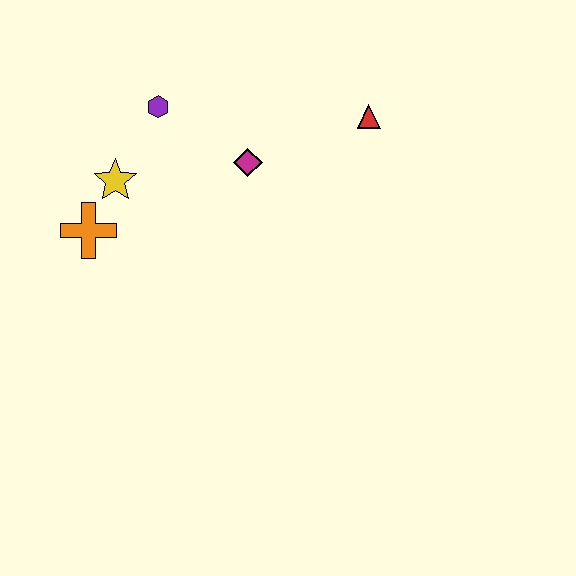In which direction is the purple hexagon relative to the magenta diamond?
The purple hexagon is to the left of the magenta diamond.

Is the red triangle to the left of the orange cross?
No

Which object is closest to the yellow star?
The orange cross is closest to the yellow star.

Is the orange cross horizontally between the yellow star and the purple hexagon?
No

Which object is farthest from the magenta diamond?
The orange cross is farthest from the magenta diamond.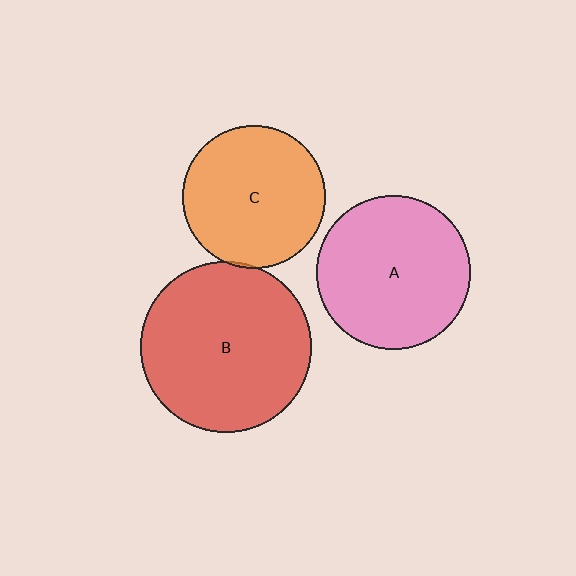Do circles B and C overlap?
Yes.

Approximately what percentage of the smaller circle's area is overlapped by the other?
Approximately 5%.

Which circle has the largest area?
Circle B (red).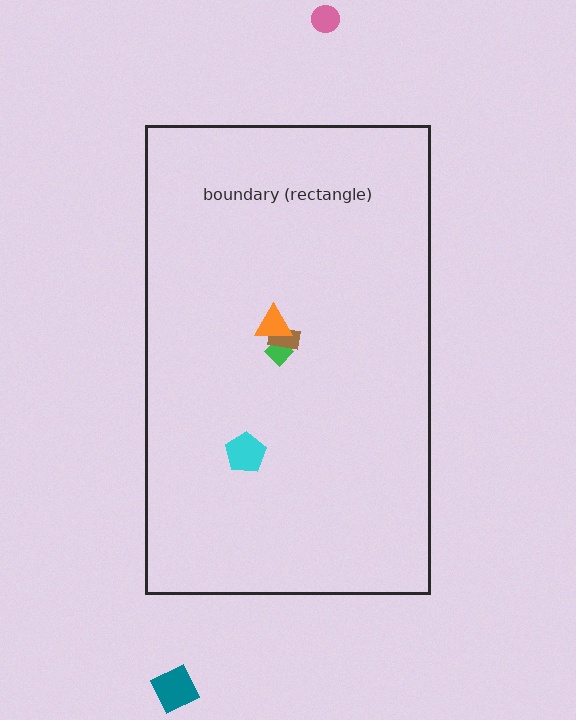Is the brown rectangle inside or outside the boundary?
Inside.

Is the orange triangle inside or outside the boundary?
Inside.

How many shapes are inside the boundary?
4 inside, 2 outside.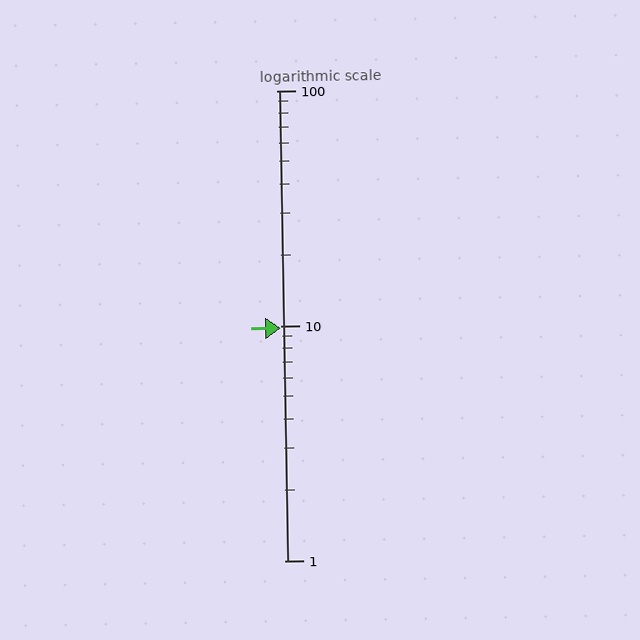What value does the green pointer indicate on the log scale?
The pointer indicates approximately 9.8.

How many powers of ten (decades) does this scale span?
The scale spans 2 decades, from 1 to 100.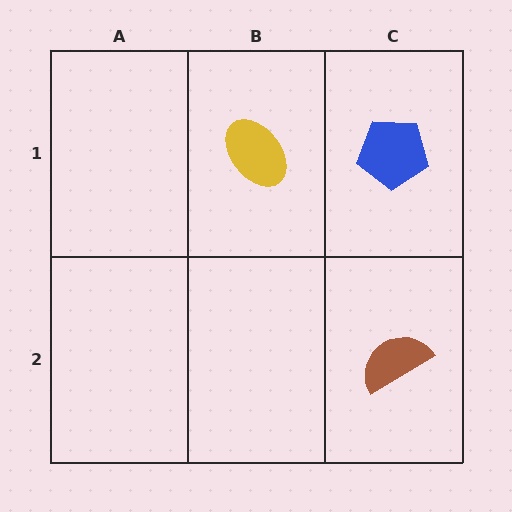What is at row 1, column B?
A yellow ellipse.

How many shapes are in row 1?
2 shapes.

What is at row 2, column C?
A brown semicircle.